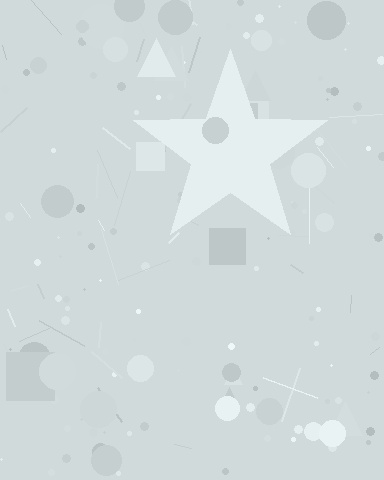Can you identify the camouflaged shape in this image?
The camouflaged shape is a star.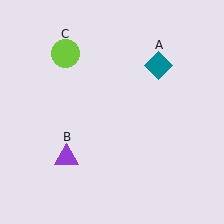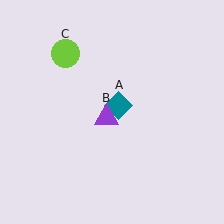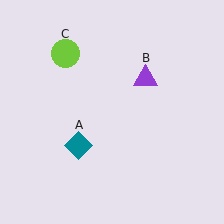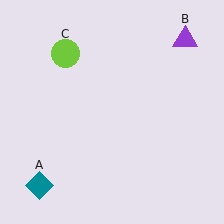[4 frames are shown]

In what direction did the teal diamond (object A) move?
The teal diamond (object A) moved down and to the left.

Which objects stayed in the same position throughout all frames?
Lime circle (object C) remained stationary.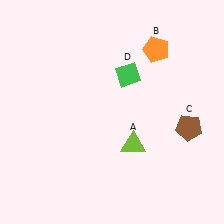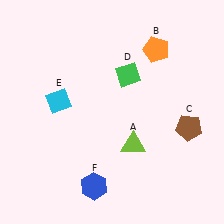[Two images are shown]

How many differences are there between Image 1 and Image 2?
There are 2 differences between the two images.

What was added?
A cyan diamond (E), a blue hexagon (F) were added in Image 2.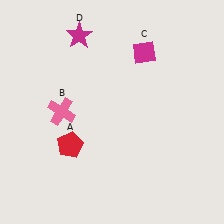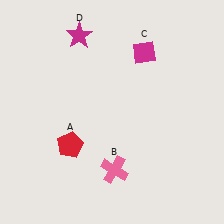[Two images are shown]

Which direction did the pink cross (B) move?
The pink cross (B) moved down.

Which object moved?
The pink cross (B) moved down.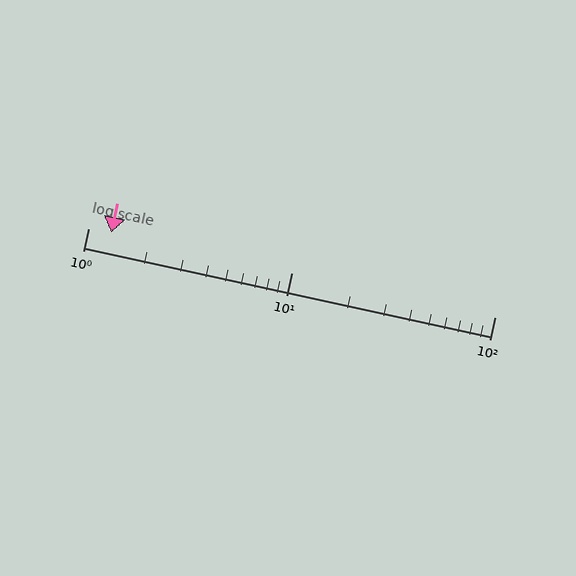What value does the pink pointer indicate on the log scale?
The pointer indicates approximately 1.3.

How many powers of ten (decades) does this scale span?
The scale spans 2 decades, from 1 to 100.